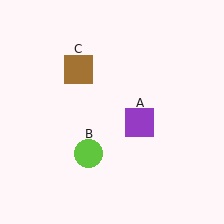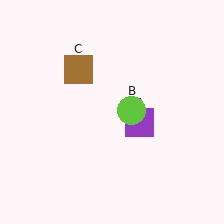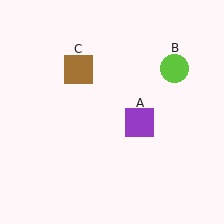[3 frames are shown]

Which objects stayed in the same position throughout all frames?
Purple square (object A) and brown square (object C) remained stationary.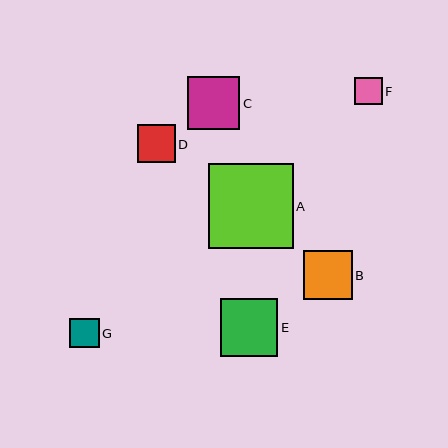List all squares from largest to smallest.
From largest to smallest: A, E, C, B, D, G, F.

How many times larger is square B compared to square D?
Square B is approximately 1.3 times the size of square D.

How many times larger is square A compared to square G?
Square A is approximately 2.9 times the size of square G.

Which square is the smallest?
Square F is the smallest with a size of approximately 28 pixels.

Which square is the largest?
Square A is the largest with a size of approximately 85 pixels.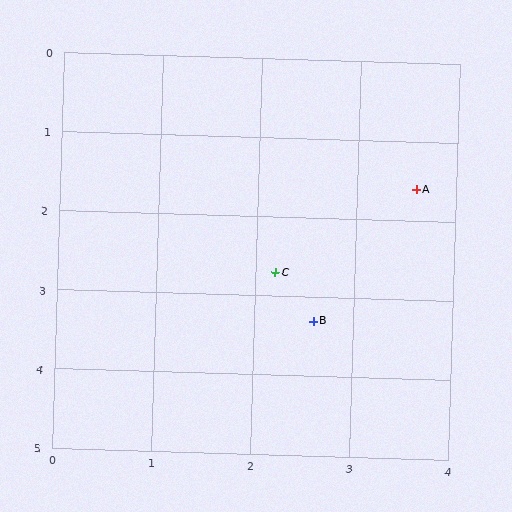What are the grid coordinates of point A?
Point A is at approximately (3.6, 1.6).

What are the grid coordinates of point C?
Point C is at approximately (2.2, 2.7).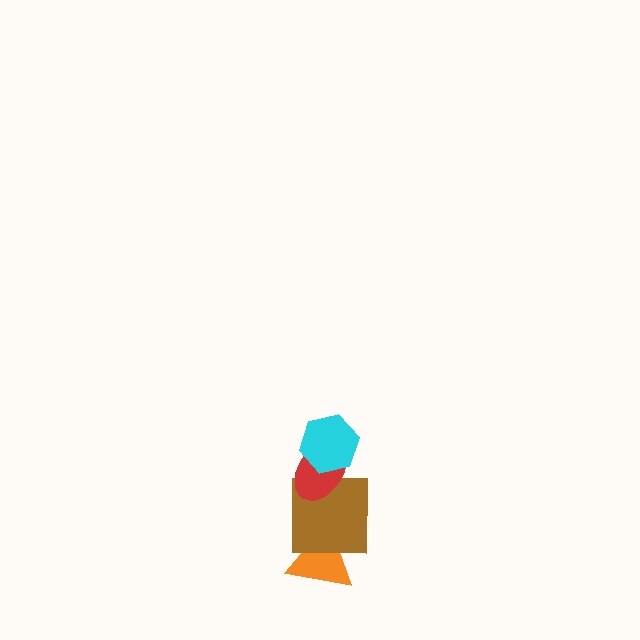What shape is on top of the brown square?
The red ellipse is on top of the brown square.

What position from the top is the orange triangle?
The orange triangle is 4th from the top.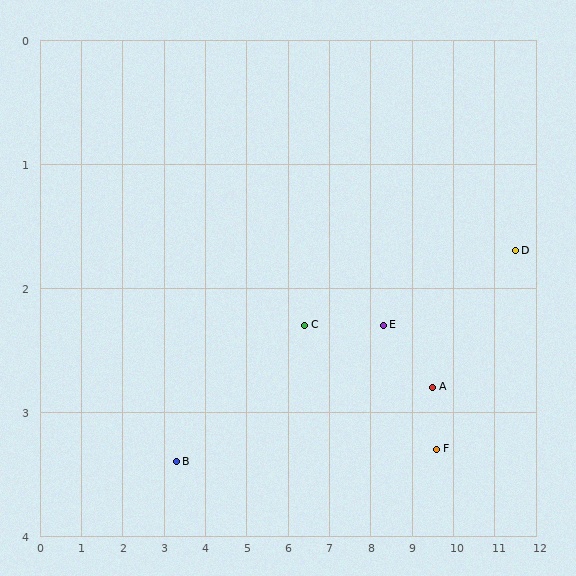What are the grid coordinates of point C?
Point C is at approximately (6.4, 2.3).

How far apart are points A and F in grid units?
Points A and F are about 0.5 grid units apart.